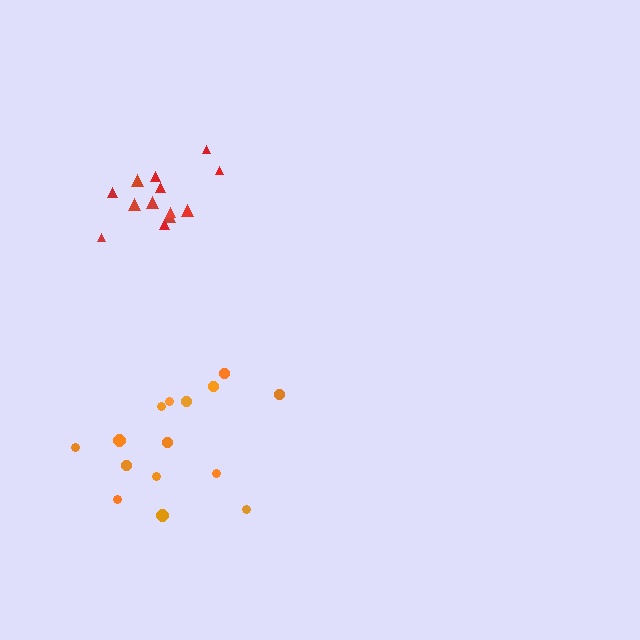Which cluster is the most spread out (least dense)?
Orange.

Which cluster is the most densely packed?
Red.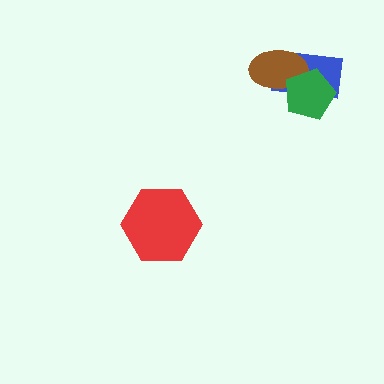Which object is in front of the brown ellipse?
The green pentagon is in front of the brown ellipse.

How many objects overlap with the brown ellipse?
2 objects overlap with the brown ellipse.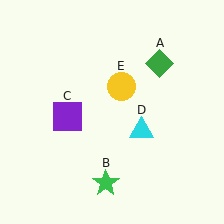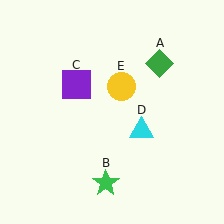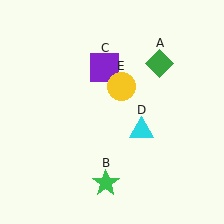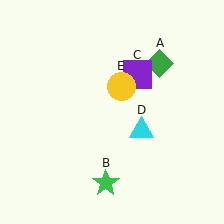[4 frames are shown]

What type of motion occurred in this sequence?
The purple square (object C) rotated clockwise around the center of the scene.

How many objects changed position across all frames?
1 object changed position: purple square (object C).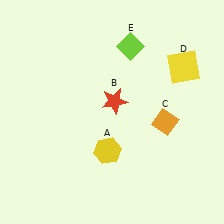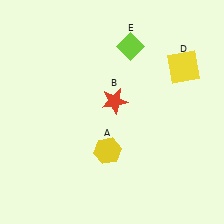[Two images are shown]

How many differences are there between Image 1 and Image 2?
There is 1 difference between the two images.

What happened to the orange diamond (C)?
The orange diamond (C) was removed in Image 2. It was in the bottom-right area of Image 1.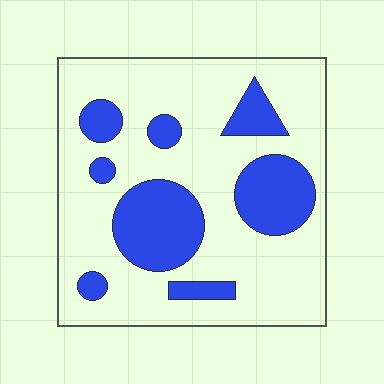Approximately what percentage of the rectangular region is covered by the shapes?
Approximately 25%.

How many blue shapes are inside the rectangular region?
8.